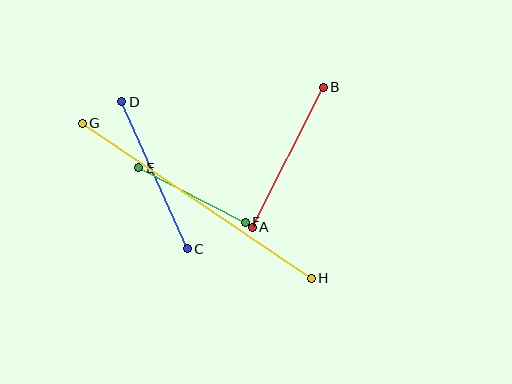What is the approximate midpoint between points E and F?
The midpoint is at approximately (192, 195) pixels.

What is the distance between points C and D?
The distance is approximately 161 pixels.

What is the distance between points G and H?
The distance is approximately 276 pixels.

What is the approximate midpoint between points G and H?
The midpoint is at approximately (197, 201) pixels.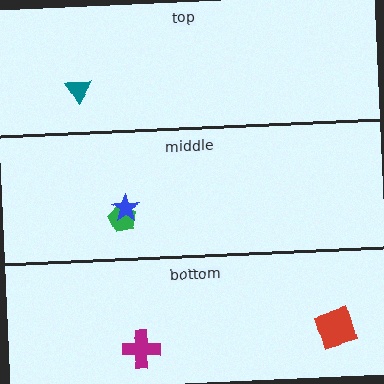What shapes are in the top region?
The teal triangle.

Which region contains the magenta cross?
The bottom region.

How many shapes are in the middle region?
2.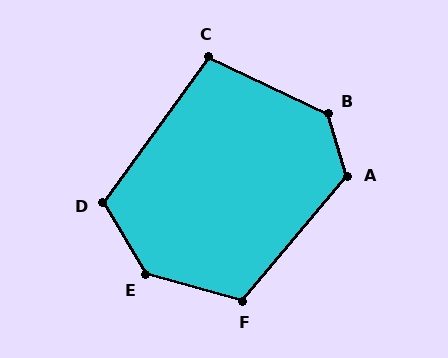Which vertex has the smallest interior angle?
C, at approximately 100 degrees.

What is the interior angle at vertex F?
Approximately 114 degrees (obtuse).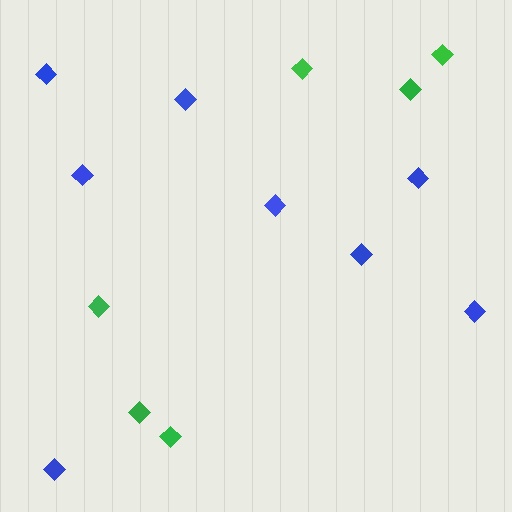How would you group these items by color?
There are 2 groups: one group of blue diamonds (8) and one group of green diamonds (6).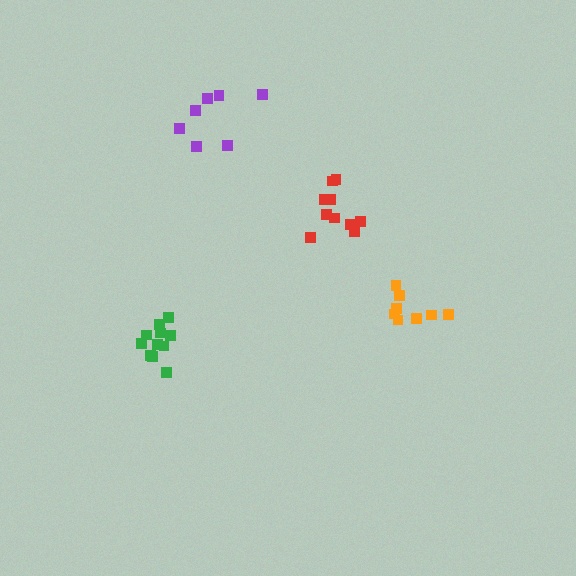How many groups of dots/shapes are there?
There are 4 groups.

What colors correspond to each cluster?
The clusters are colored: green, purple, orange, red.